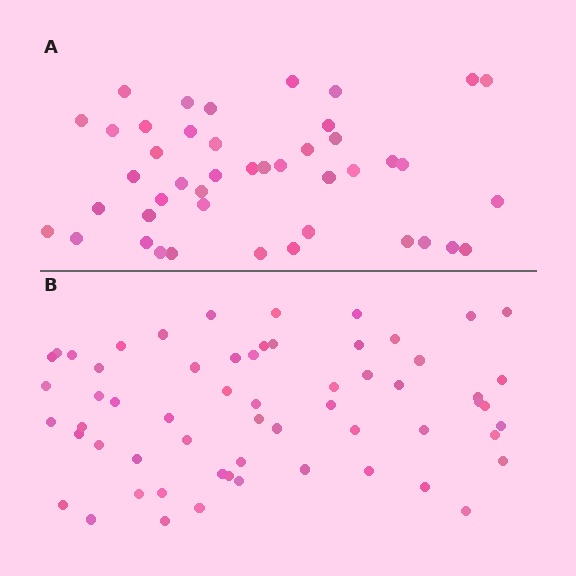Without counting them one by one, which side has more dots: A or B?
Region B (the bottom region) has more dots.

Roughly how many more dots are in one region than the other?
Region B has approximately 15 more dots than region A.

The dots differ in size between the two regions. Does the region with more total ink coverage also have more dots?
No. Region A has more total ink coverage because its dots are larger, but region B actually contains more individual dots. Total area can be misleading — the number of items is what matters here.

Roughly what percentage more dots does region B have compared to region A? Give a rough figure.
About 35% more.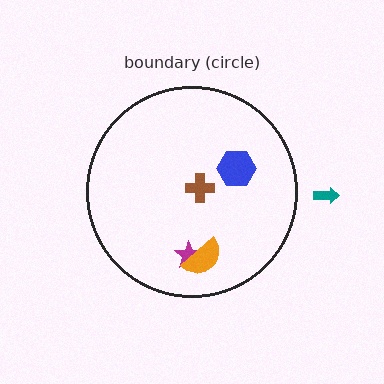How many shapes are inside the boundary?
4 inside, 1 outside.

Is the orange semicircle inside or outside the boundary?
Inside.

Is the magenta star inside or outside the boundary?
Inside.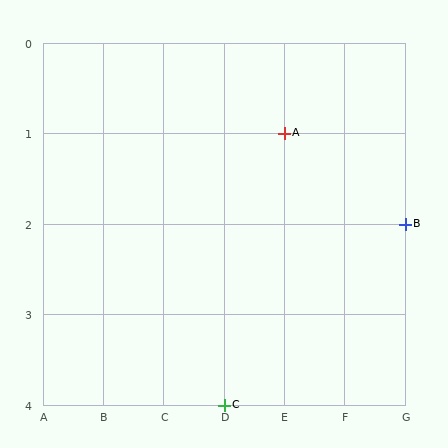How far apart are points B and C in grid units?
Points B and C are 3 columns and 2 rows apart (about 3.6 grid units diagonally).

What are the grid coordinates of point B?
Point B is at grid coordinates (G, 2).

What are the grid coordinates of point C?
Point C is at grid coordinates (D, 4).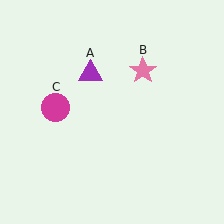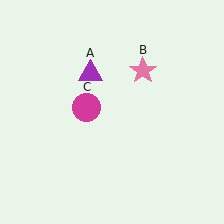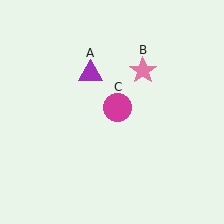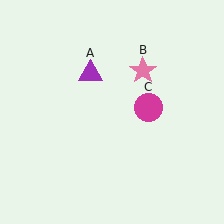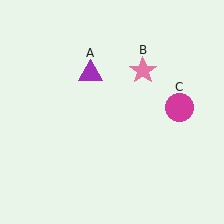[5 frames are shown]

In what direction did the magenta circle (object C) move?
The magenta circle (object C) moved right.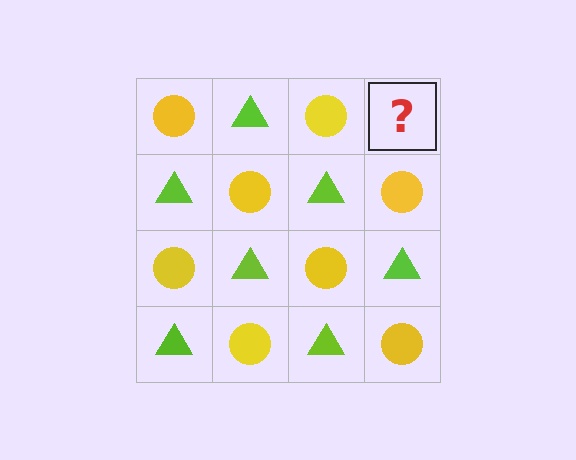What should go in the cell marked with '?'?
The missing cell should contain a lime triangle.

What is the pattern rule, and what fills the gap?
The rule is that it alternates yellow circle and lime triangle in a checkerboard pattern. The gap should be filled with a lime triangle.